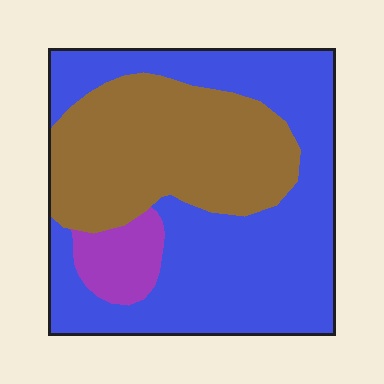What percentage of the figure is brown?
Brown covers roughly 35% of the figure.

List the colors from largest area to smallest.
From largest to smallest: blue, brown, purple.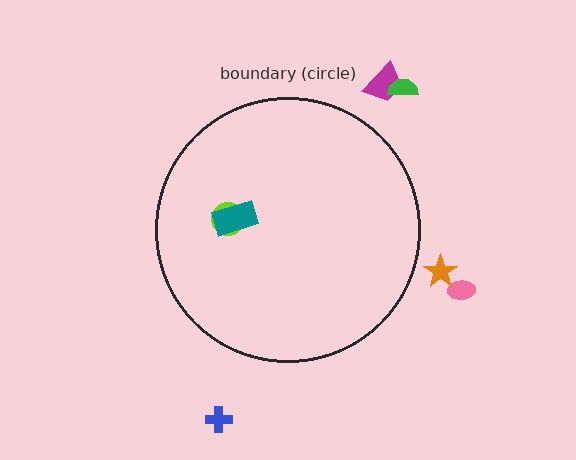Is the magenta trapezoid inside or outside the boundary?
Outside.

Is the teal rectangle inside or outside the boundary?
Inside.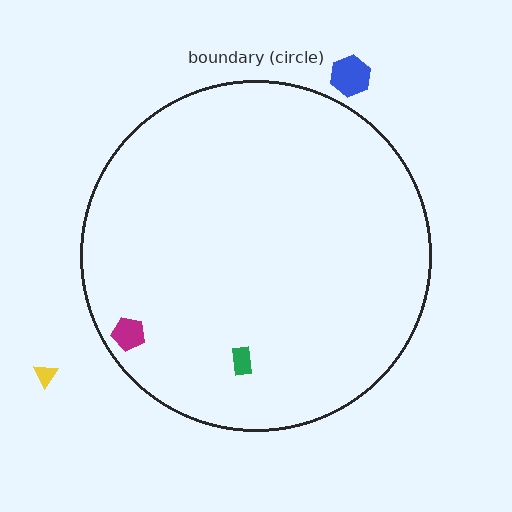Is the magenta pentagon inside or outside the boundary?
Inside.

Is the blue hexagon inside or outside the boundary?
Outside.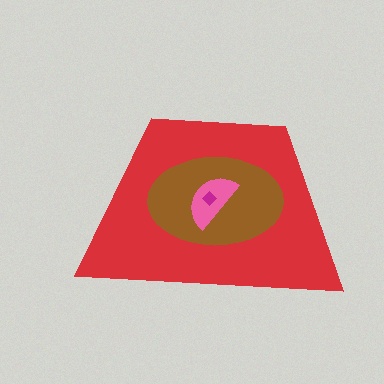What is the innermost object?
The magenta diamond.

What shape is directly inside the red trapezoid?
The brown ellipse.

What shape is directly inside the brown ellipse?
The pink semicircle.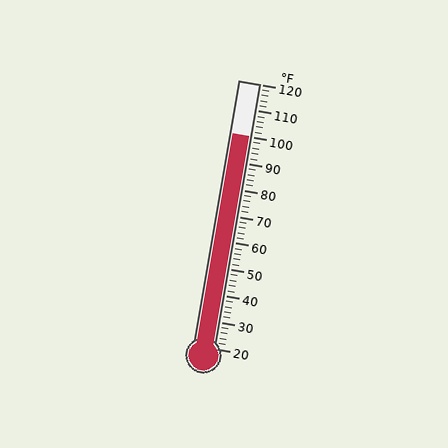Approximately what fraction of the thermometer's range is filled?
The thermometer is filled to approximately 80% of its range.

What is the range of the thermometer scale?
The thermometer scale ranges from 20°F to 120°F.